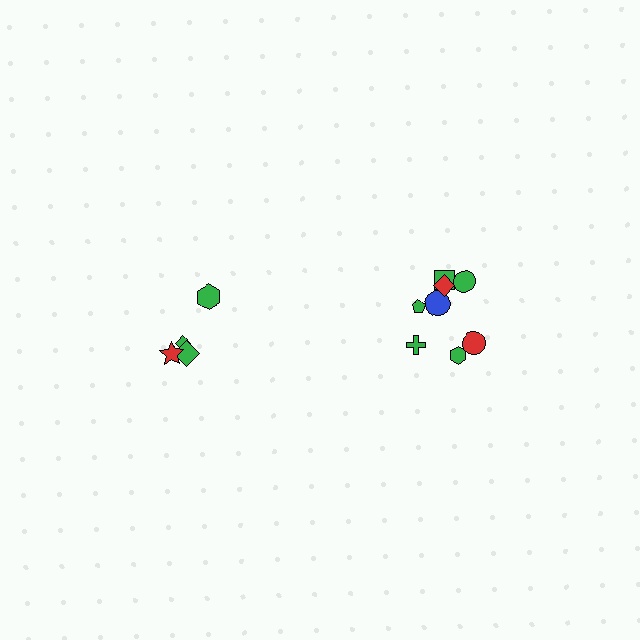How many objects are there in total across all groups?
There are 12 objects.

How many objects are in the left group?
There are 4 objects.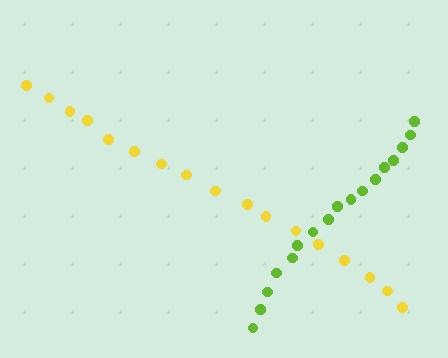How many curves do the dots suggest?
There are 2 distinct paths.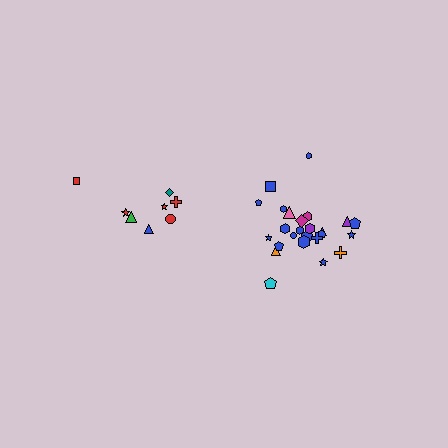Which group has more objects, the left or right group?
The right group.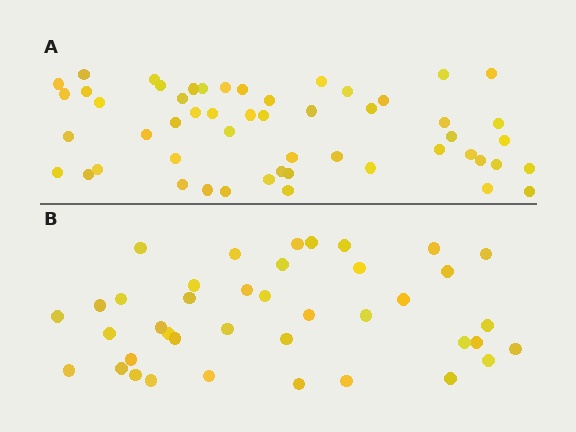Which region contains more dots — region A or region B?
Region A (the top region) has more dots.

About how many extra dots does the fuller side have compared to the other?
Region A has approximately 15 more dots than region B.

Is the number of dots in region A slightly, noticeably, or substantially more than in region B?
Region A has noticeably more, but not dramatically so. The ratio is roughly 1.3 to 1.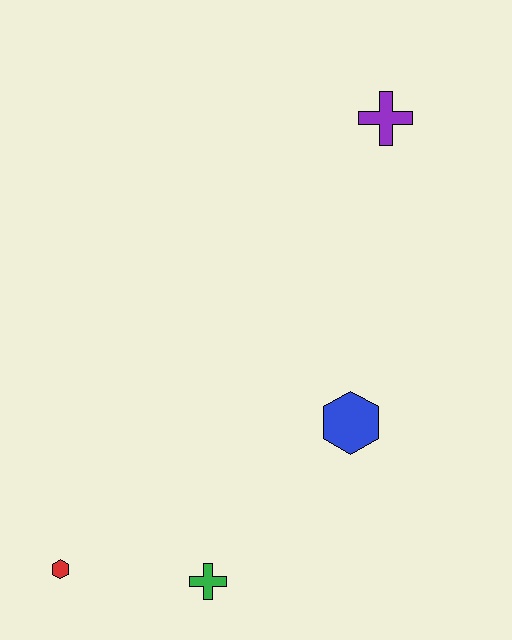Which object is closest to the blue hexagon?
The green cross is closest to the blue hexagon.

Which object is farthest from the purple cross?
The red hexagon is farthest from the purple cross.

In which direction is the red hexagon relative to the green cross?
The red hexagon is to the left of the green cross.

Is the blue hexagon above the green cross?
Yes